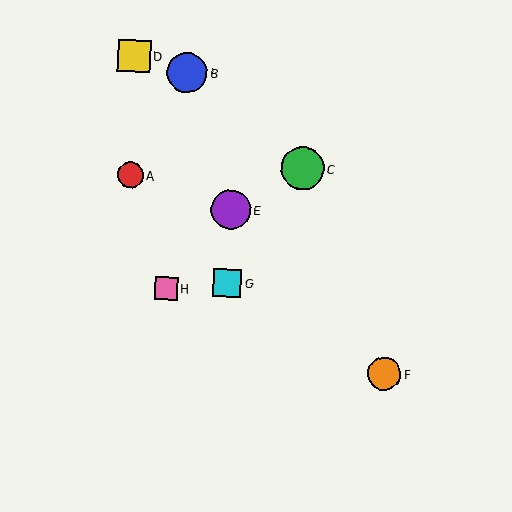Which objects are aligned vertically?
Objects E, G are aligned vertically.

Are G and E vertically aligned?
Yes, both are at x≈227.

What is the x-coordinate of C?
Object C is at x≈303.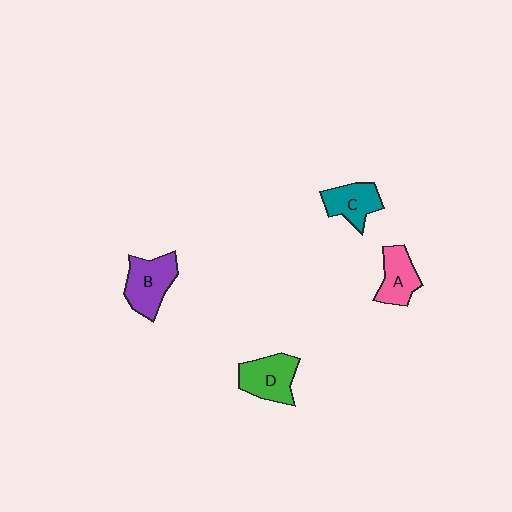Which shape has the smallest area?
Shape C (teal).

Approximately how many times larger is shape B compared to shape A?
Approximately 1.3 times.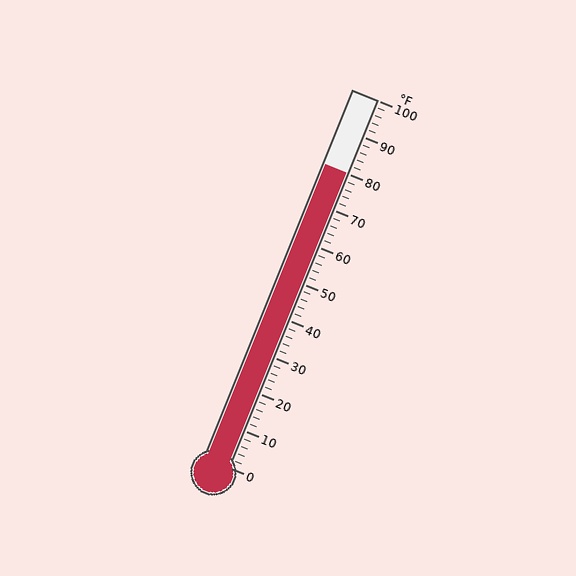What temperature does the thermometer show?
The thermometer shows approximately 80°F.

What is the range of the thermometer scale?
The thermometer scale ranges from 0°F to 100°F.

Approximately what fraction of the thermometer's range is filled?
The thermometer is filled to approximately 80% of its range.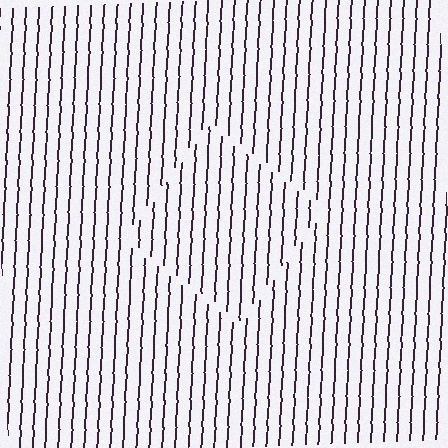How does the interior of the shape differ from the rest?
The interior of the shape contains the same grating, shifted by half a period — the contour is defined by the phase discontinuity where line-ends from the inner and outer gratings abut.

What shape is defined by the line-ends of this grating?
An illusory square. The interior of the shape contains the same grating, shifted by half a period — the contour is defined by the phase discontinuity where line-ends from the inner and outer gratings abut.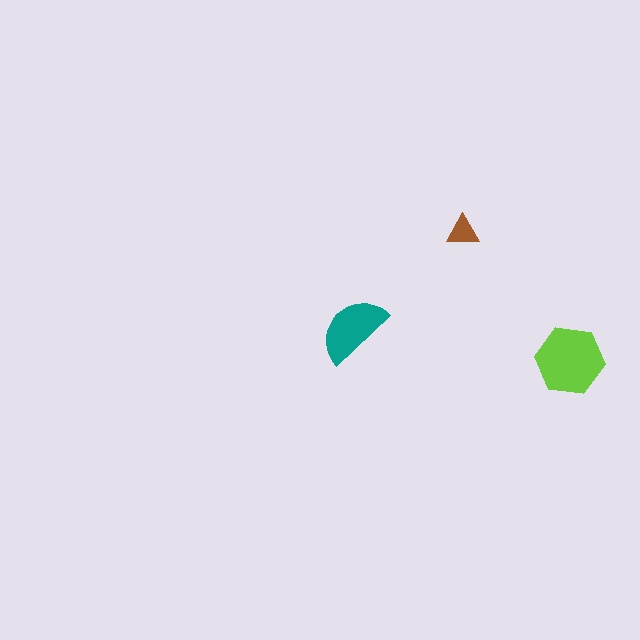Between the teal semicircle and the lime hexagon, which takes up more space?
The lime hexagon.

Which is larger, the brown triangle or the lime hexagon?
The lime hexagon.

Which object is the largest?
The lime hexagon.